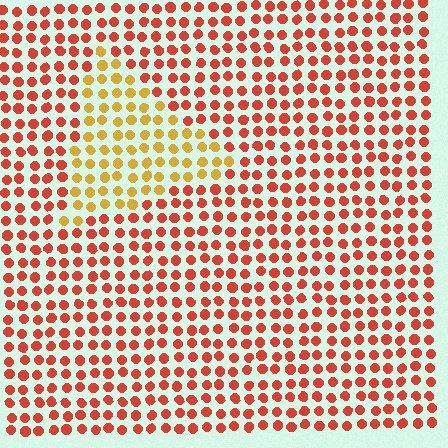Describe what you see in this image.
The image is filled with small red elements in a uniform arrangement. A triangle-shaped region is visible where the elements are tinted to a slightly different hue, forming a subtle color boundary.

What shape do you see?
I see a triangle.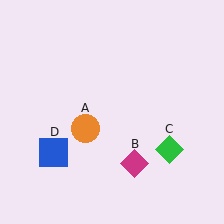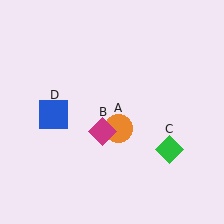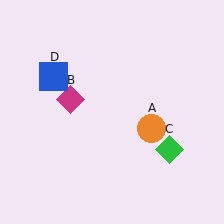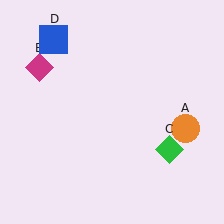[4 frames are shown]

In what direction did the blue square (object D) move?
The blue square (object D) moved up.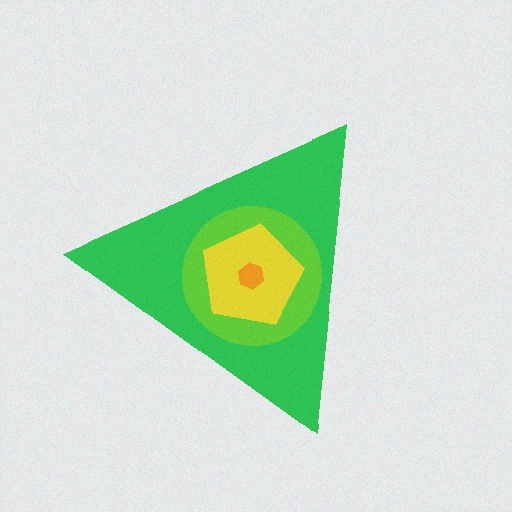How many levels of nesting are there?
4.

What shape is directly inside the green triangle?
The lime circle.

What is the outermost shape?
The green triangle.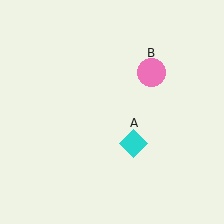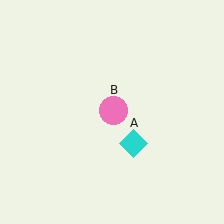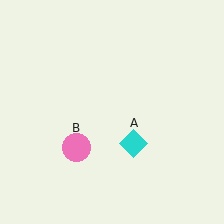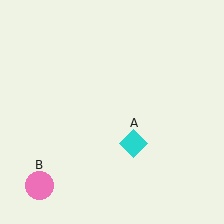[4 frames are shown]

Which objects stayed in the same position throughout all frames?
Cyan diamond (object A) remained stationary.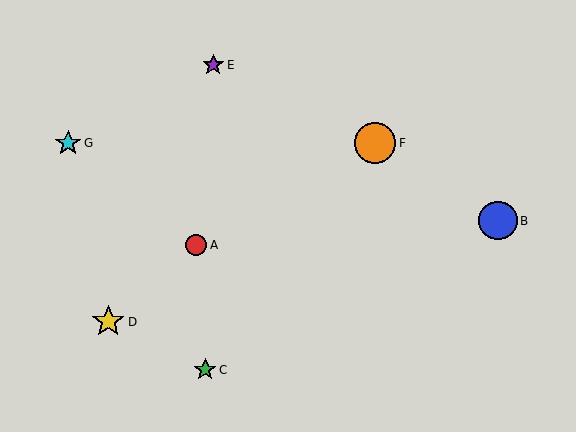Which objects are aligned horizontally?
Objects F, G are aligned horizontally.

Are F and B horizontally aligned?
No, F is at y≈143 and B is at y≈221.